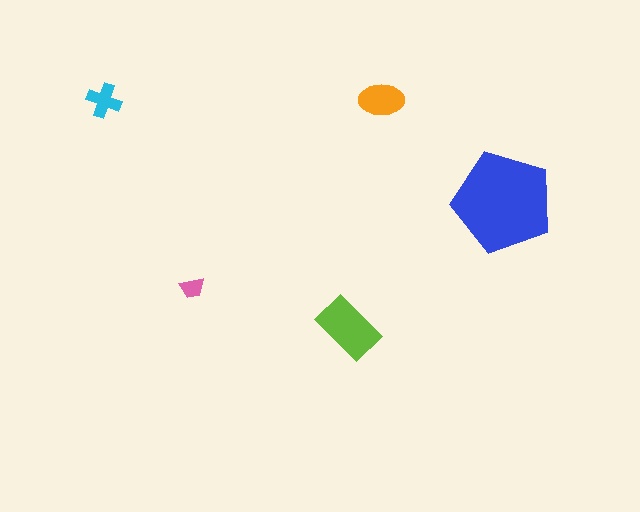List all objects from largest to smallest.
The blue pentagon, the lime rectangle, the orange ellipse, the cyan cross, the pink trapezoid.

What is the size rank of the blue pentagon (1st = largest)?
1st.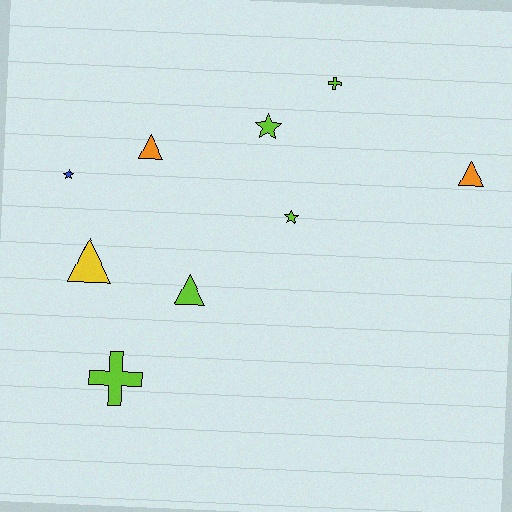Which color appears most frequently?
Lime, with 5 objects.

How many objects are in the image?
There are 9 objects.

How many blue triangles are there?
There are no blue triangles.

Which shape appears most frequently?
Triangle, with 4 objects.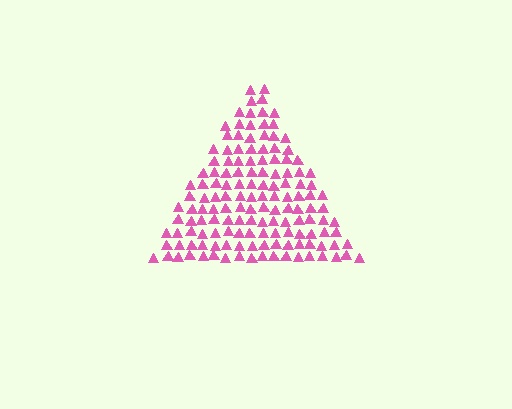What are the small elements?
The small elements are triangles.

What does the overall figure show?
The overall figure shows a triangle.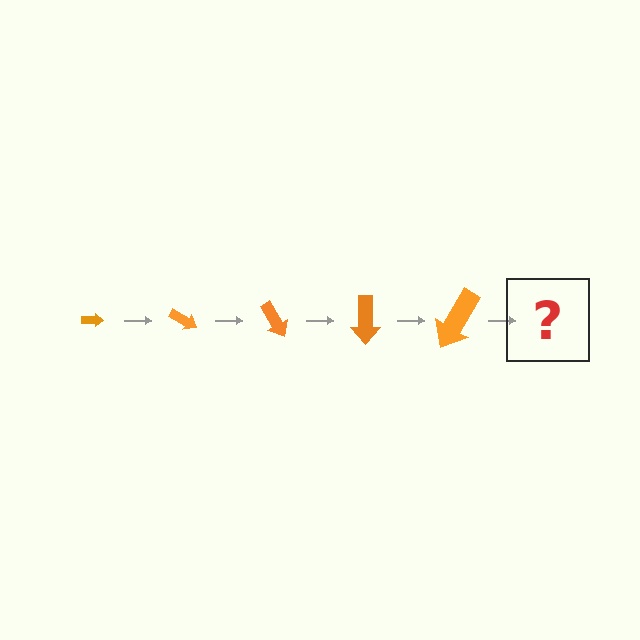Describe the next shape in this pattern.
It should be an arrow, larger than the previous one and rotated 150 degrees from the start.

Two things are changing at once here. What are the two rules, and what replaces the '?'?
The two rules are that the arrow grows larger each step and it rotates 30 degrees each step. The '?' should be an arrow, larger than the previous one and rotated 150 degrees from the start.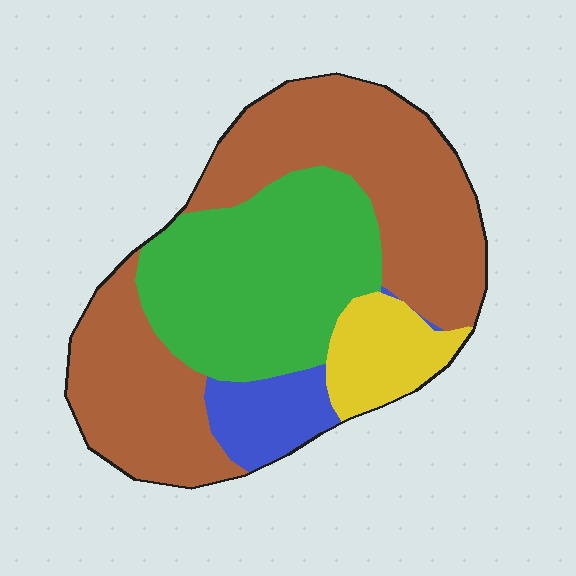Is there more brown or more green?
Brown.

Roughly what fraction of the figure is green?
Green takes up between a sixth and a third of the figure.